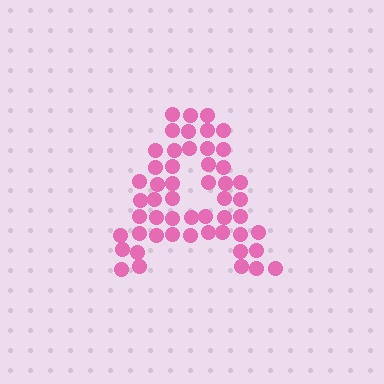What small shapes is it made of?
It is made of small circles.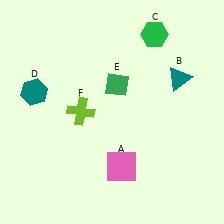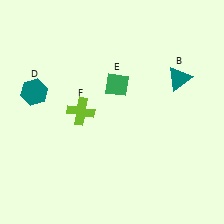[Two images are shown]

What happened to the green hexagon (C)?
The green hexagon (C) was removed in Image 2. It was in the top-right area of Image 1.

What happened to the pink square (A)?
The pink square (A) was removed in Image 2. It was in the bottom-right area of Image 1.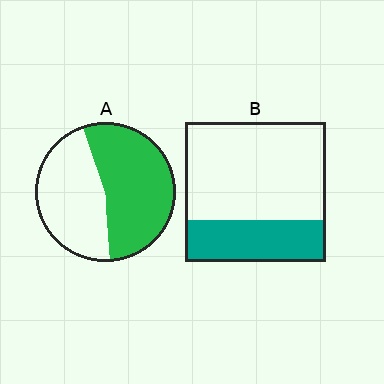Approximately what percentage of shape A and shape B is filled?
A is approximately 55% and B is approximately 30%.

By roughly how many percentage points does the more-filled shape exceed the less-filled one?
By roughly 25 percentage points (A over B).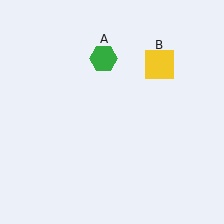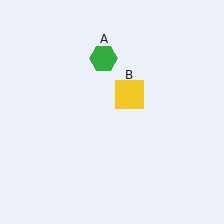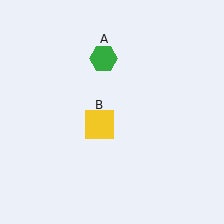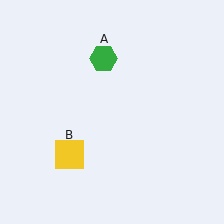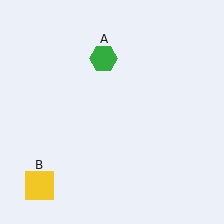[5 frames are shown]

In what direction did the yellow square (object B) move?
The yellow square (object B) moved down and to the left.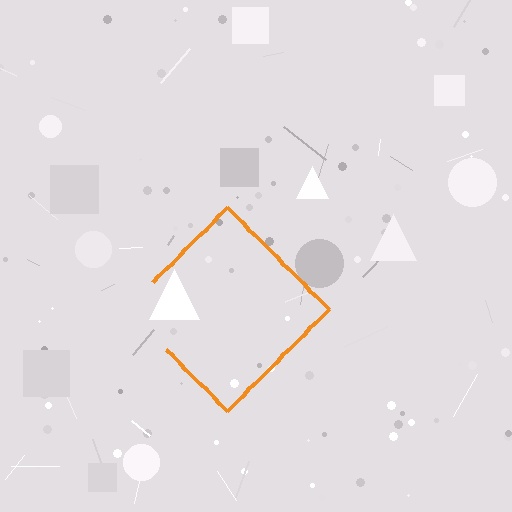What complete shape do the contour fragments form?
The contour fragments form a diamond.